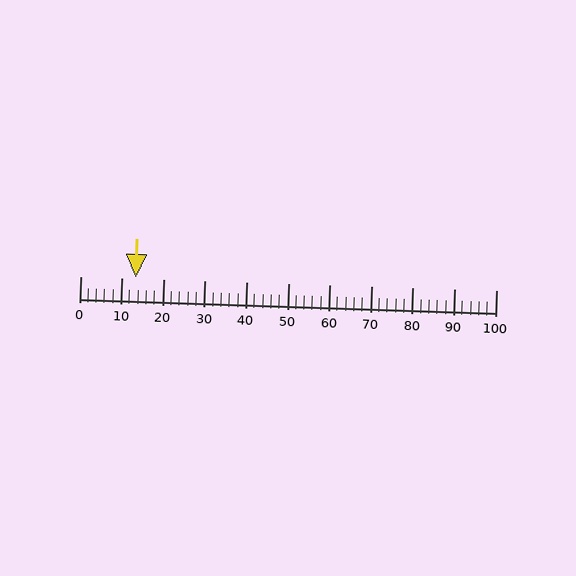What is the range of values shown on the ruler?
The ruler shows values from 0 to 100.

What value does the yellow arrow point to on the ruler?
The yellow arrow points to approximately 13.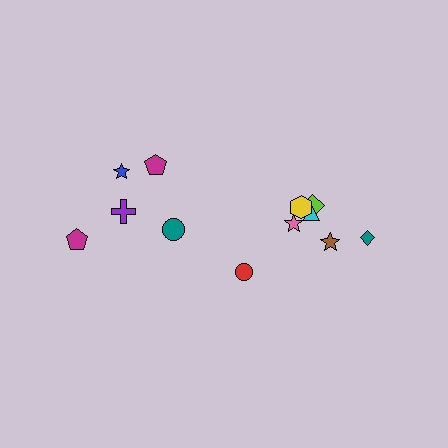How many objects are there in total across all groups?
There are 12 objects.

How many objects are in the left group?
There are 5 objects.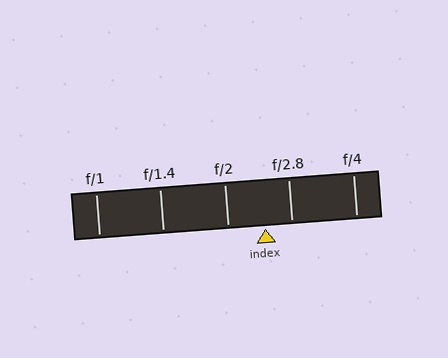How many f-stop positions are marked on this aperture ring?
There are 5 f-stop positions marked.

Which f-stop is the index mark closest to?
The index mark is closest to f/2.8.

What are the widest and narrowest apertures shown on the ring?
The widest aperture shown is f/1 and the narrowest is f/4.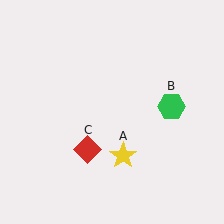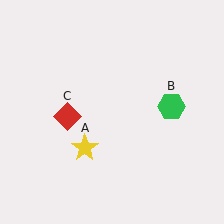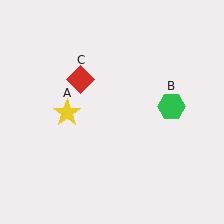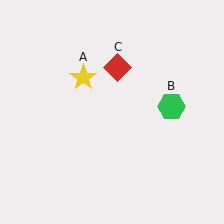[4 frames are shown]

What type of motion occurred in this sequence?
The yellow star (object A), red diamond (object C) rotated clockwise around the center of the scene.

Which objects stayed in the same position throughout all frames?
Green hexagon (object B) remained stationary.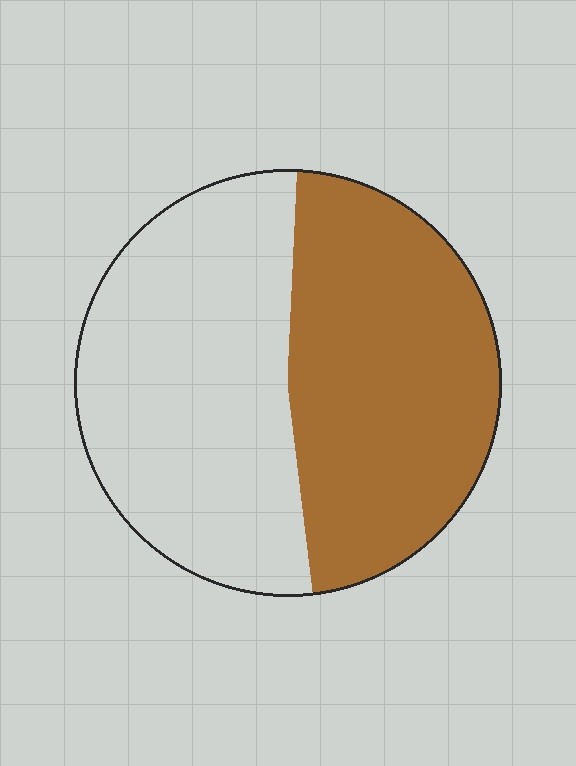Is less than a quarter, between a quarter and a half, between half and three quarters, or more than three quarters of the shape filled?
Between a quarter and a half.